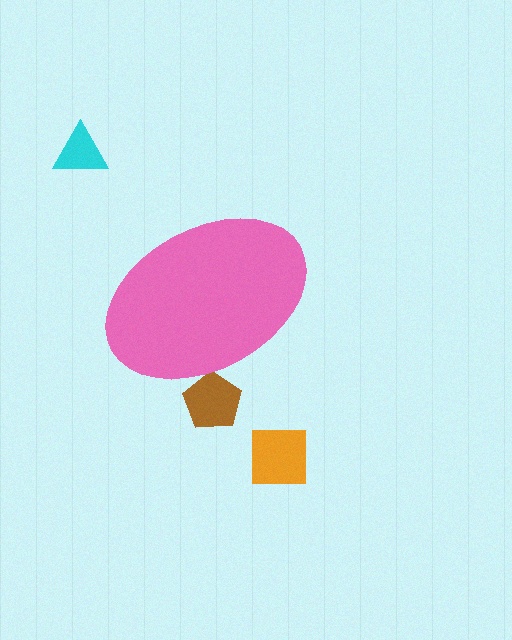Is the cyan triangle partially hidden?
No, the cyan triangle is fully visible.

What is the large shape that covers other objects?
A pink ellipse.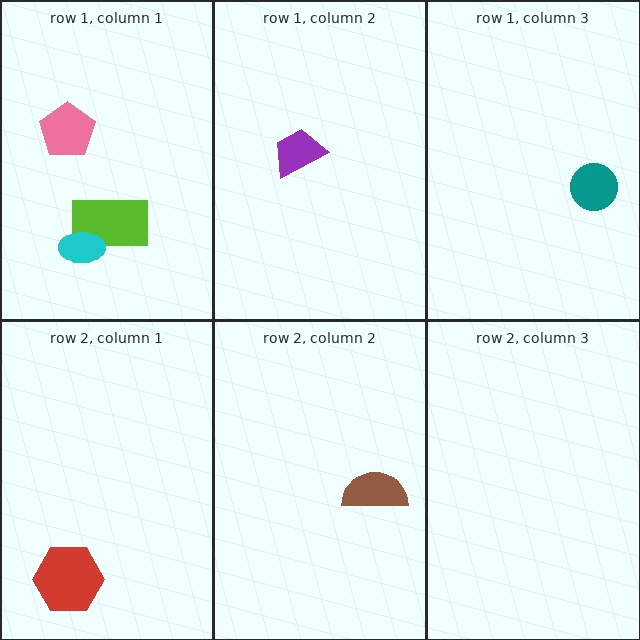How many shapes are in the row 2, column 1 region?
1.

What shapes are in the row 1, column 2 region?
The purple trapezoid.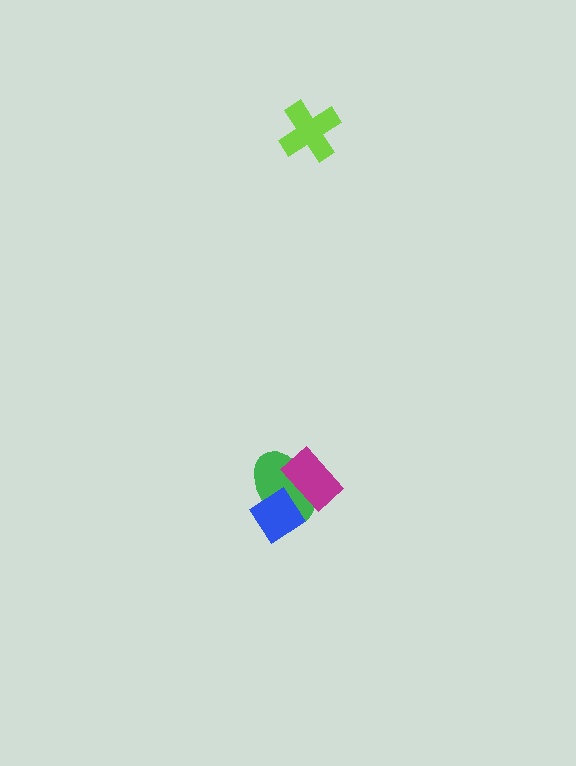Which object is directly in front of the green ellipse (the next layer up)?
The magenta rectangle is directly in front of the green ellipse.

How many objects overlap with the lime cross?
0 objects overlap with the lime cross.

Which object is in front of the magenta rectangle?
The blue diamond is in front of the magenta rectangle.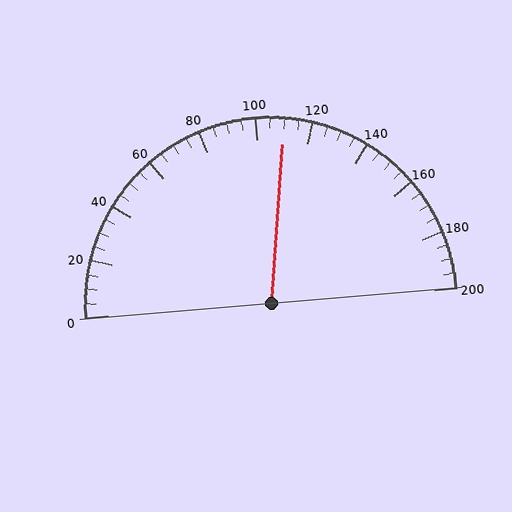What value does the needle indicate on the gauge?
The needle indicates approximately 110.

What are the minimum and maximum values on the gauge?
The gauge ranges from 0 to 200.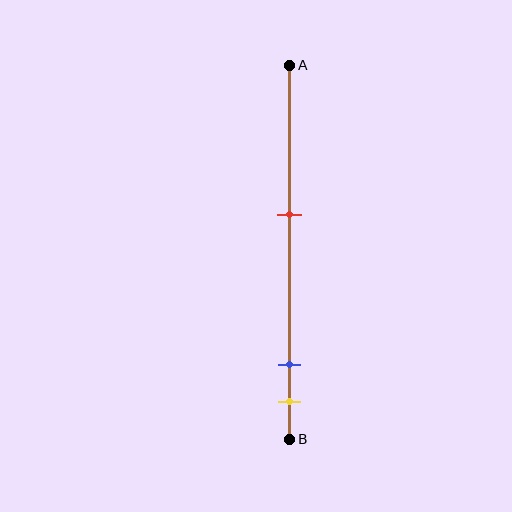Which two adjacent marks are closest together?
The blue and yellow marks are the closest adjacent pair.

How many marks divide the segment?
There are 3 marks dividing the segment.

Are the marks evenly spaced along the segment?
No, the marks are not evenly spaced.